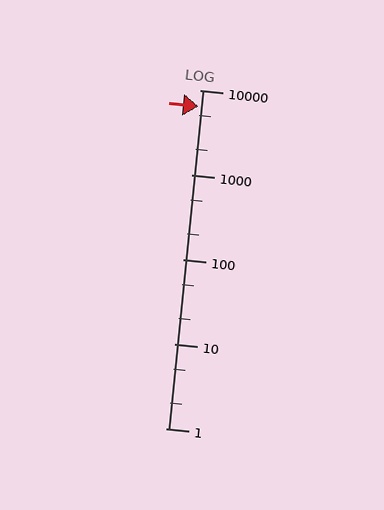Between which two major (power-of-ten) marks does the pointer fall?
The pointer is between 1000 and 10000.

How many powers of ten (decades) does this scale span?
The scale spans 4 decades, from 1 to 10000.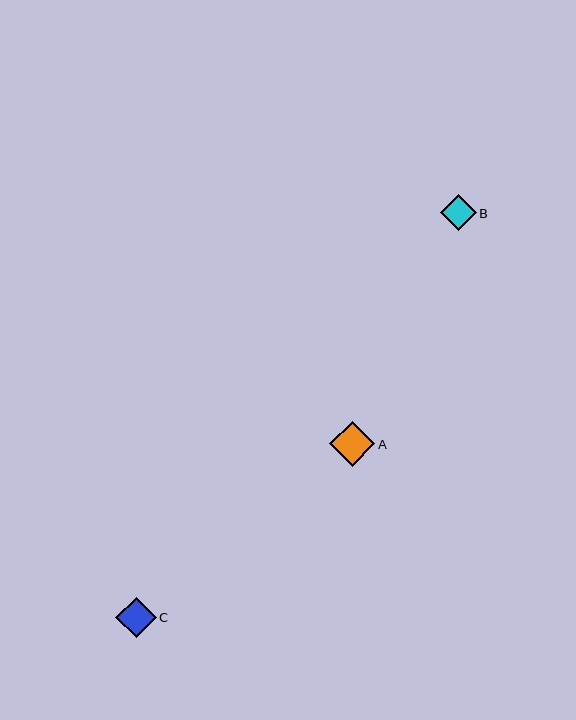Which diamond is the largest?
Diamond A is the largest with a size of approximately 45 pixels.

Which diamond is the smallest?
Diamond B is the smallest with a size of approximately 36 pixels.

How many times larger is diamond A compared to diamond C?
Diamond A is approximately 1.1 times the size of diamond C.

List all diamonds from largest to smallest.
From largest to smallest: A, C, B.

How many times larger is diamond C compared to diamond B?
Diamond C is approximately 1.1 times the size of diamond B.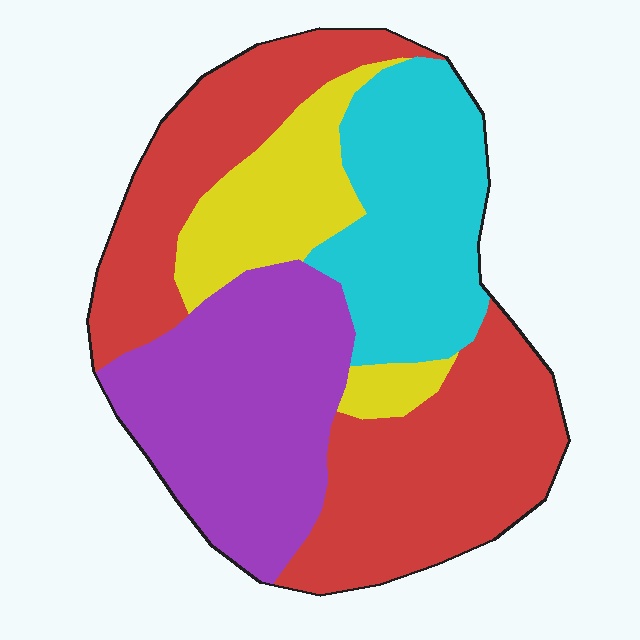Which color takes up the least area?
Yellow, at roughly 15%.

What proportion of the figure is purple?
Purple takes up between a sixth and a third of the figure.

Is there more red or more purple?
Red.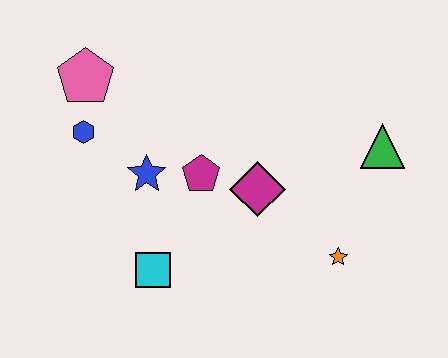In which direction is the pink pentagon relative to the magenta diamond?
The pink pentagon is to the left of the magenta diamond.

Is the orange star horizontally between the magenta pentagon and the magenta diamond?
No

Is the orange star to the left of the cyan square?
No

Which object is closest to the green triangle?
The orange star is closest to the green triangle.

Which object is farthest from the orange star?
The pink pentagon is farthest from the orange star.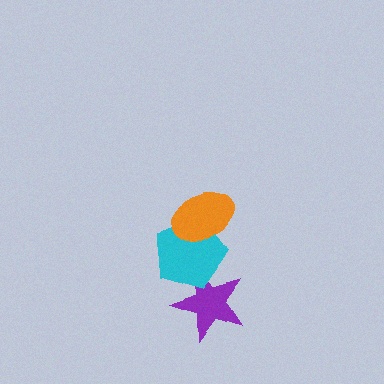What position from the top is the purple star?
The purple star is 3rd from the top.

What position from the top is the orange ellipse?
The orange ellipse is 1st from the top.